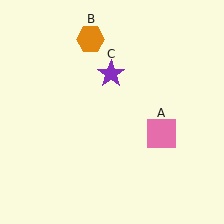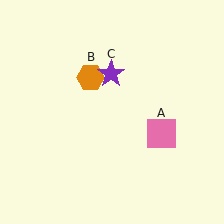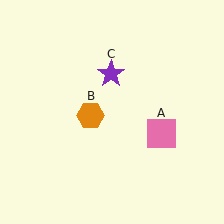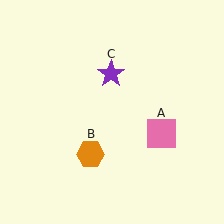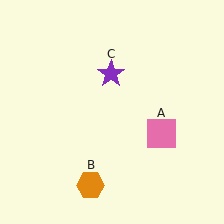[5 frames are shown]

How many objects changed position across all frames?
1 object changed position: orange hexagon (object B).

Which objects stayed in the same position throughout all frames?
Pink square (object A) and purple star (object C) remained stationary.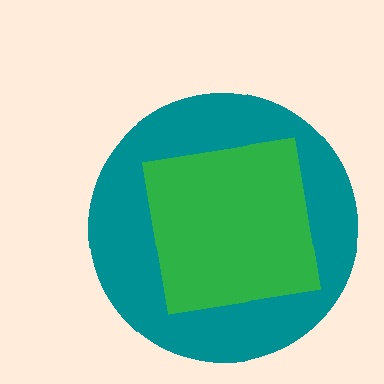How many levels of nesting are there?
2.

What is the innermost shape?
The green square.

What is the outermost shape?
The teal circle.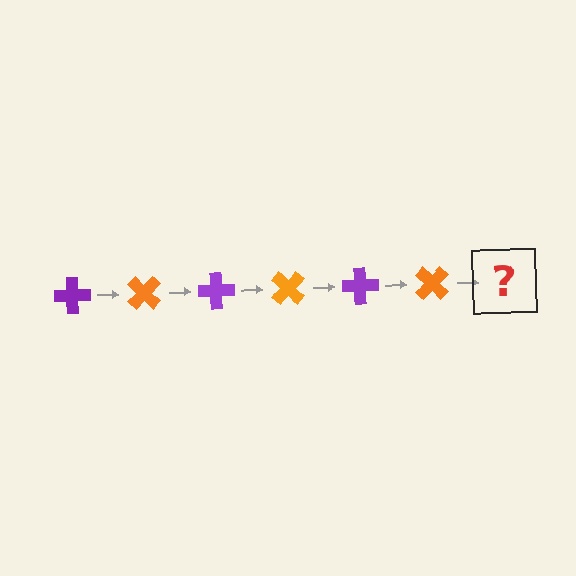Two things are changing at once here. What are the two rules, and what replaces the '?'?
The two rules are that it rotates 45 degrees each step and the color cycles through purple and orange. The '?' should be a purple cross, rotated 270 degrees from the start.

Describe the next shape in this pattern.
It should be a purple cross, rotated 270 degrees from the start.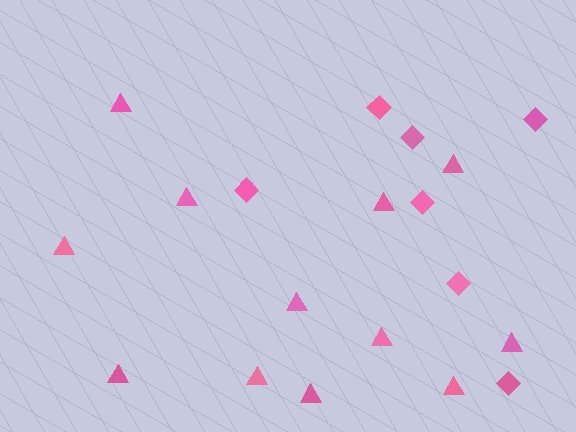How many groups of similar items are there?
There are 2 groups: one group of triangles (12) and one group of diamonds (7).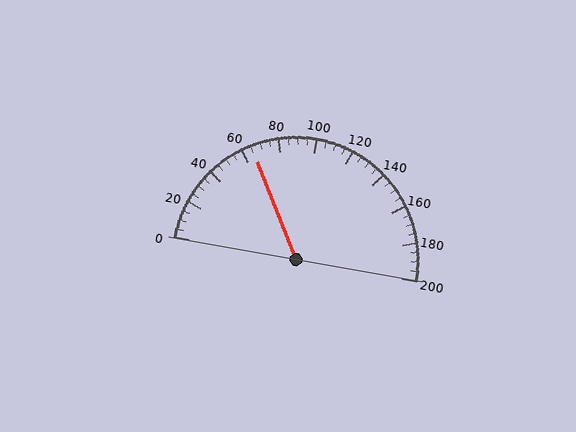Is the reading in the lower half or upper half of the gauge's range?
The reading is in the lower half of the range (0 to 200).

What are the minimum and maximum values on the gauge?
The gauge ranges from 0 to 200.